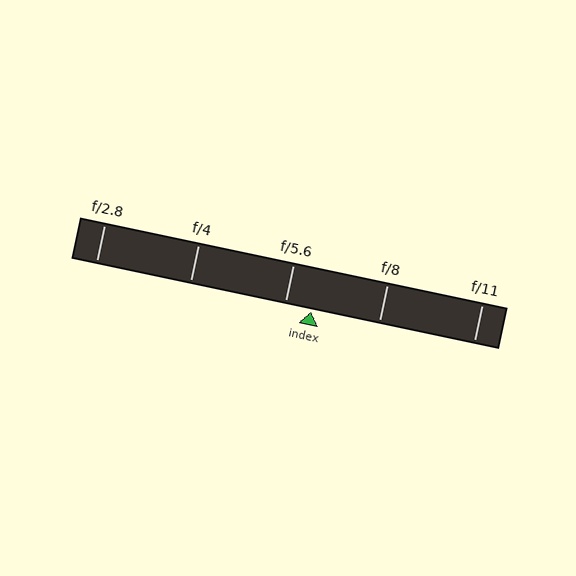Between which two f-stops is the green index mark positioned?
The index mark is between f/5.6 and f/8.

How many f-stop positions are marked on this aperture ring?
There are 5 f-stop positions marked.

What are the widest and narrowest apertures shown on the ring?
The widest aperture shown is f/2.8 and the narrowest is f/11.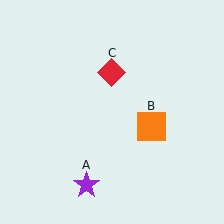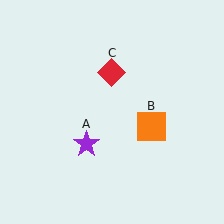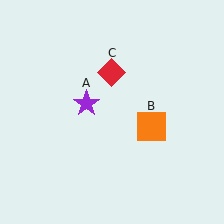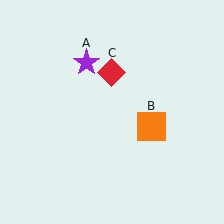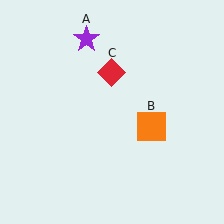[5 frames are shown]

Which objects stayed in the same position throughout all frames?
Orange square (object B) and red diamond (object C) remained stationary.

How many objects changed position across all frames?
1 object changed position: purple star (object A).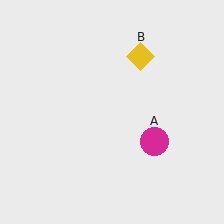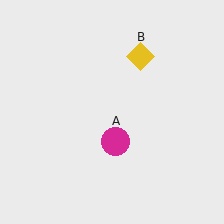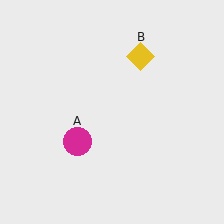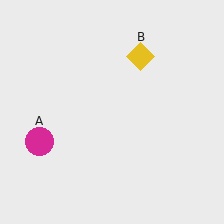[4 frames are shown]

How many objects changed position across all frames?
1 object changed position: magenta circle (object A).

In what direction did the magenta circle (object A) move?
The magenta circle (object A) moved left.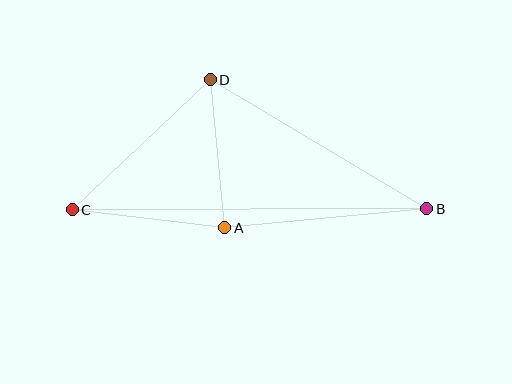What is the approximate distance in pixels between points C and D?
The distance between C and D is approximately 190 pixels.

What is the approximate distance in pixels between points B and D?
The distance between B and D is approximately 252 pixels.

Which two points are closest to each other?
Points A and D are closest to each other.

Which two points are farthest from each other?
Points B and C are farthest from each other.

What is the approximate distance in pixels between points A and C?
The distance between A and C is approximately 154 pixels.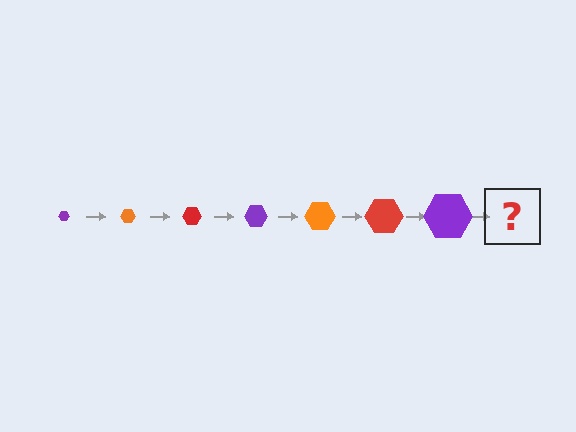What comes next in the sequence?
The next element should be an orange hexagon, larger than the previous one.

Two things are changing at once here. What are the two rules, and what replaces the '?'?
The two rules are that the hexagon grows larger each step and the color cycles through purple, orange, and red. The '?' should be an orange hexagon, larger than the previous one.